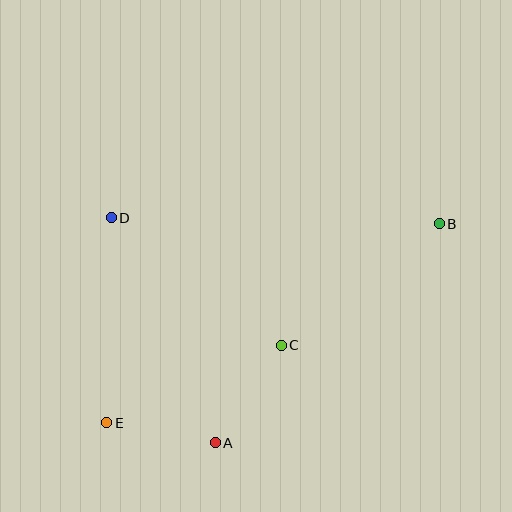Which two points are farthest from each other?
Points B and E are farthest from each other.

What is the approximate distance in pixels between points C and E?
The distance between C and E is approximately 191 pixels.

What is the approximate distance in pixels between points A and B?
The distance between A and B is approximately 313 pixels.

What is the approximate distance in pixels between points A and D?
The distance between A and D is approximately 248 pixels.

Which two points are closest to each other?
Points A and E are closest to each other.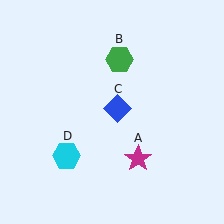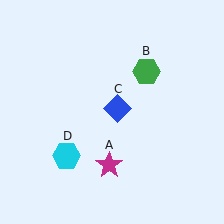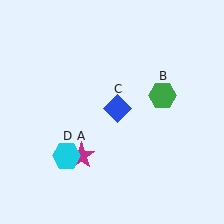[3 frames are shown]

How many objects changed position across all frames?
2 objects changed position: magenta star (object A), green hexagon (object B).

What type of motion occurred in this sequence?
The magenta star (object A), green hexagon (object B) rotated clockwise around the center of the scene.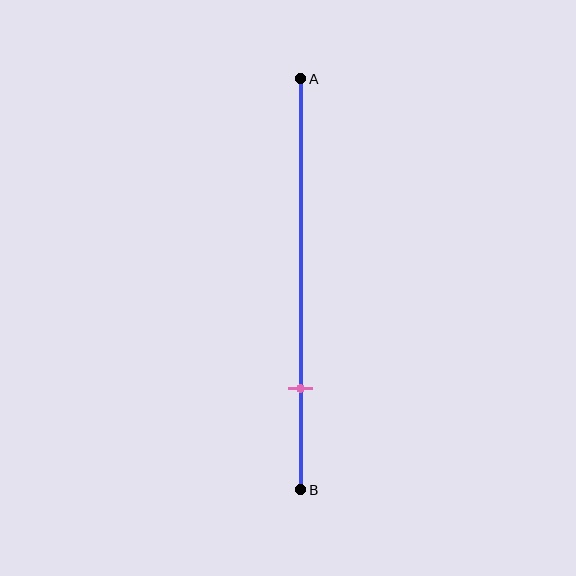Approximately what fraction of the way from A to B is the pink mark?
The pink mark is approximately 75% of the way from A to B.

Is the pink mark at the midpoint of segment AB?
No, the mark is at about 75% from A, not at the 50% midpoint.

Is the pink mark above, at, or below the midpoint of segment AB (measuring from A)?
The pink mark is below the midpoint of segment AB.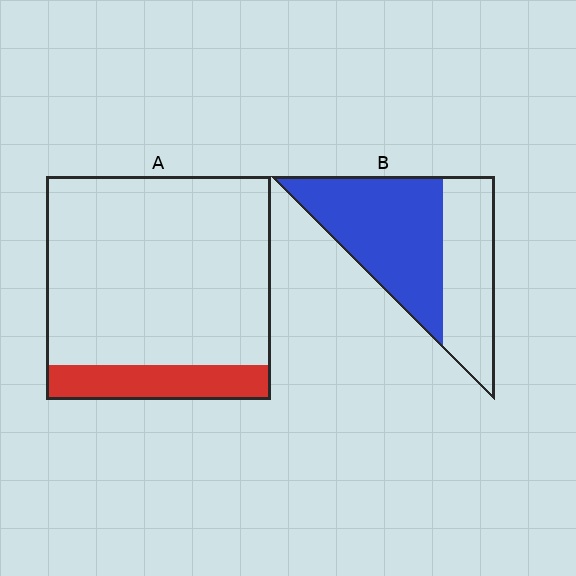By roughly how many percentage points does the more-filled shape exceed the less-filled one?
By roughly 45 percentage points (B over A).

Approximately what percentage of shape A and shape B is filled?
A is approximately 15% and B is approximately 60%.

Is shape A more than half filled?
No.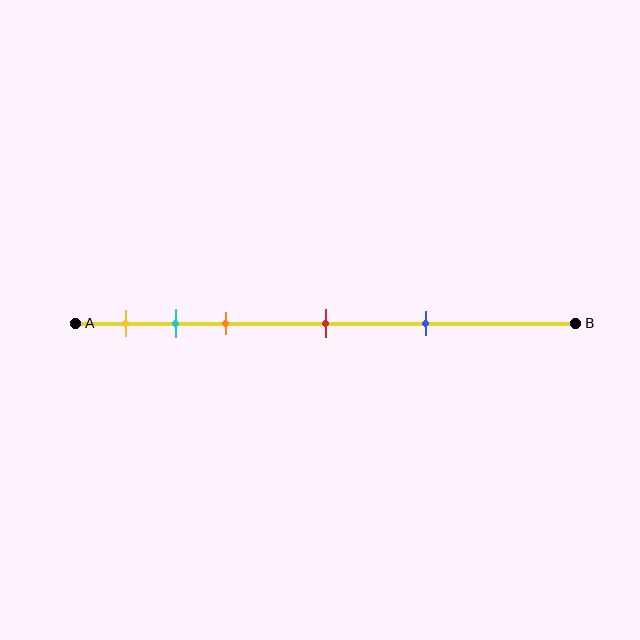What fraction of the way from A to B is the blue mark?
The blue mark is approximately 70% (0.7) of the way from A to B.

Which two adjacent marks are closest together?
The cyan and orange marks are the closest adjacent pair.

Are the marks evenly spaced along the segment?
No, the marks are not evenly spaced.